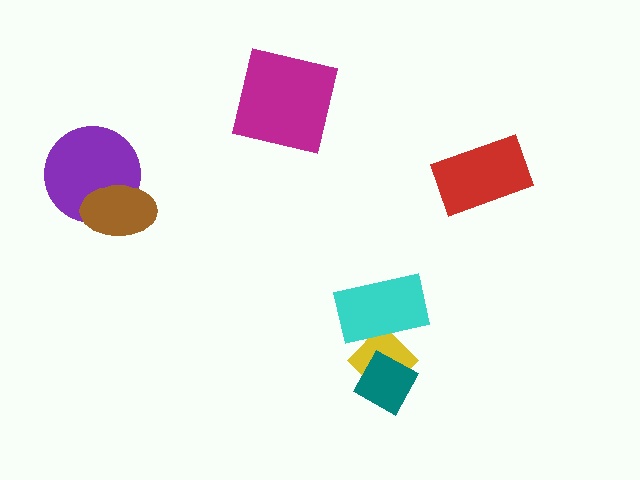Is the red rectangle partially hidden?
No, no other shape covers it.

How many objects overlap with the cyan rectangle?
1 object overlaps with the cyan rectangle.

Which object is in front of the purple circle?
The brown ellipse is in front of the purple circle.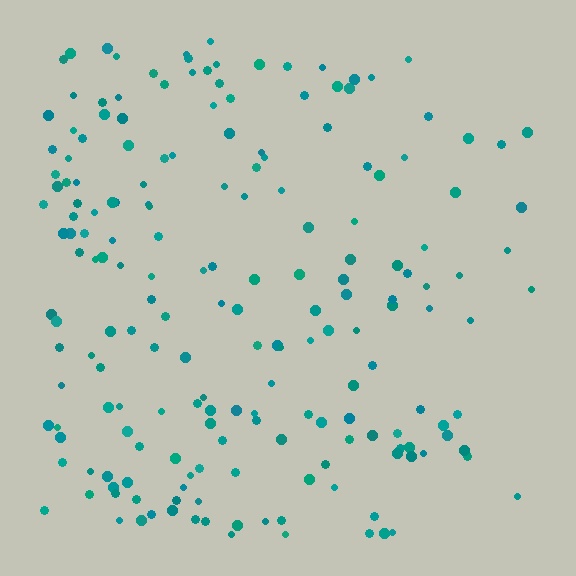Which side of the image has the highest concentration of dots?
The left.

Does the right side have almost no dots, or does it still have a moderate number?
Still a moderate number, just noticeably fewer than the left.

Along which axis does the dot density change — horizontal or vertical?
Horizontal.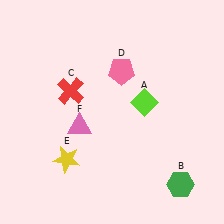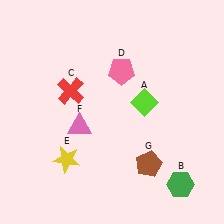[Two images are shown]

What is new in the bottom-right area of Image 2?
A brown pentagon (G) was added in the bottom-right area of Image 2.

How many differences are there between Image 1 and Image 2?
There is 1 difference between the two images.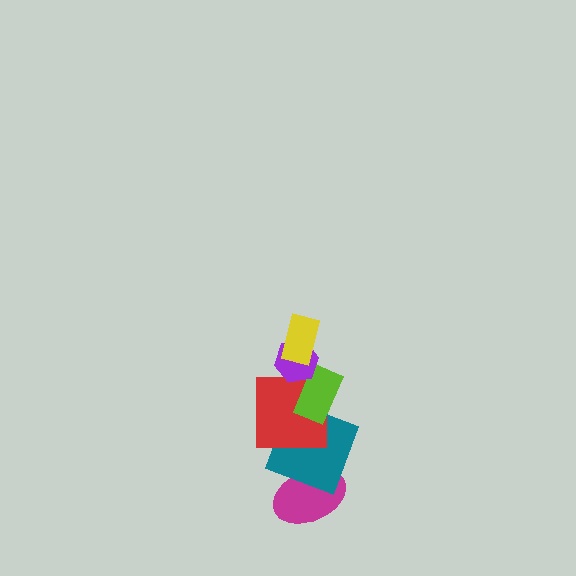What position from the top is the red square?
The red square is 4th from the top.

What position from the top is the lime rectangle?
The lime rectangle is 3rd from the top.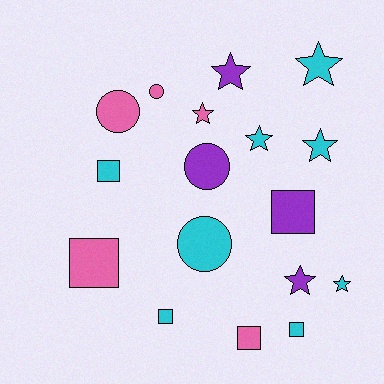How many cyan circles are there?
There is 1 cyan circle.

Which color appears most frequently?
Cyan, with 8 objects.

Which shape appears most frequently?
Star, with 7 objects.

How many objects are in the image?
There are 17 objects.